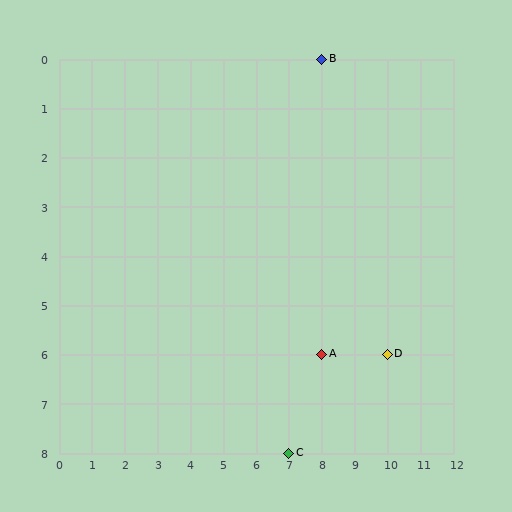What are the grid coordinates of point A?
Point A is at grid coordinates (8, 6).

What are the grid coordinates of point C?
Point C is at grid coordinates (7, 8).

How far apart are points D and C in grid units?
Points D and C are 3 columns and 2 rows apart (about 3.6 grid units diagonally).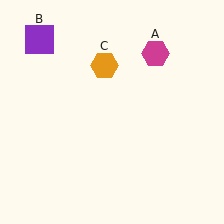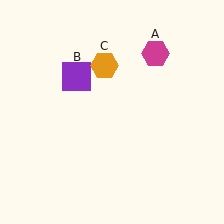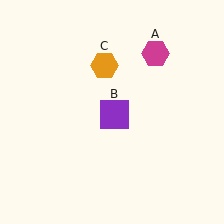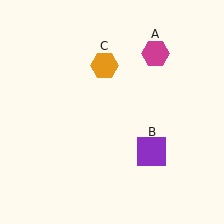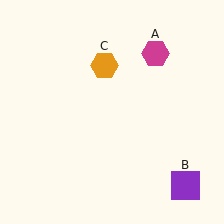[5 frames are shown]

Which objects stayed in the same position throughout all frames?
Magenta hexagon (object A) and orange hexagon (object C) remained stationary.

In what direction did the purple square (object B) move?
The purple square (object B) moved down and to the right.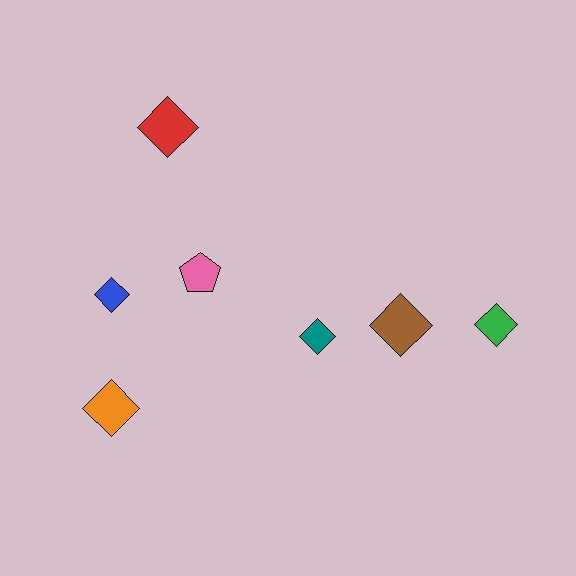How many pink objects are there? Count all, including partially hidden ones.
There is 1 pink object.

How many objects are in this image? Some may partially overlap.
There are 7 objects.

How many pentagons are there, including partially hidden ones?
There is 1 pentagon.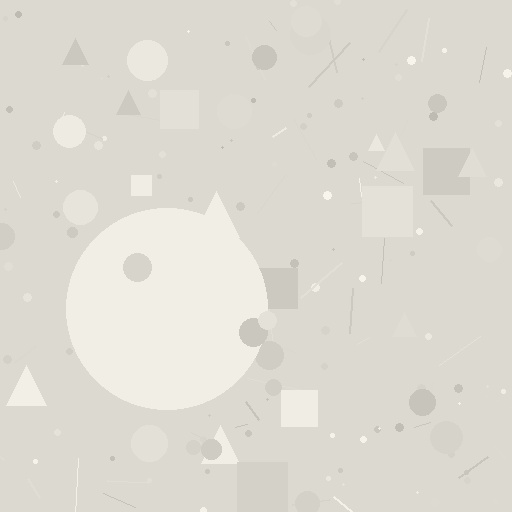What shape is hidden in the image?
A circle is hidden in the image.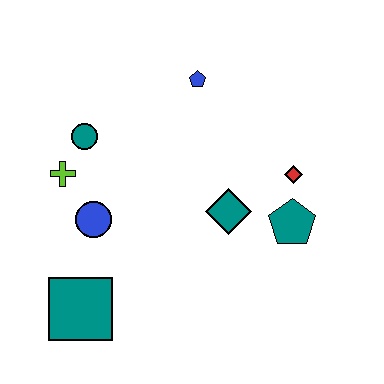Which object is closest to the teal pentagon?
The red diamond is closest to the teal pentagon.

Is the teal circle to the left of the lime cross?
No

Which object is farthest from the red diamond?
The teal square is farthest from the red diamond.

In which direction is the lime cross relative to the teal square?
The lime cross is above the teal square.